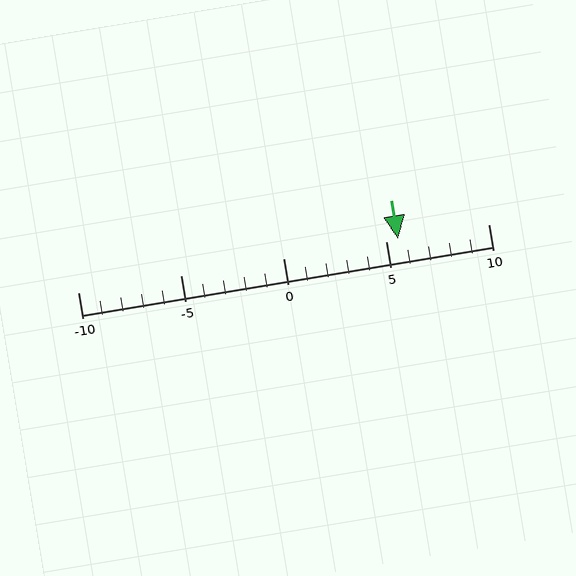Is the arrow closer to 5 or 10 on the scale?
The arrow is closer to 5.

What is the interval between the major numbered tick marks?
The major tick marks are spaced 5 units apart.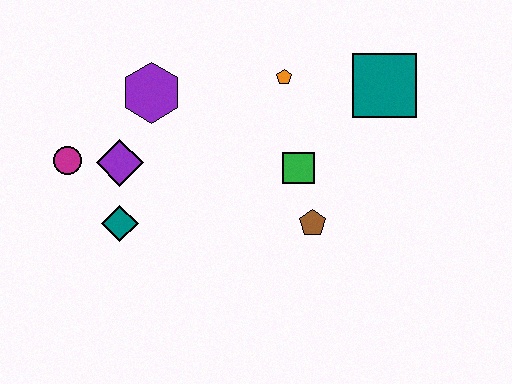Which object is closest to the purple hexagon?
The purple diamond is closest to the purple hexagon.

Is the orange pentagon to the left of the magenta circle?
No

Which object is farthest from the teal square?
The magenta circle is farthest from the teal square.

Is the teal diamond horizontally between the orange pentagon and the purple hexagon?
No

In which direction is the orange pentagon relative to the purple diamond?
The orange pentagon is to the right of the purple diamond.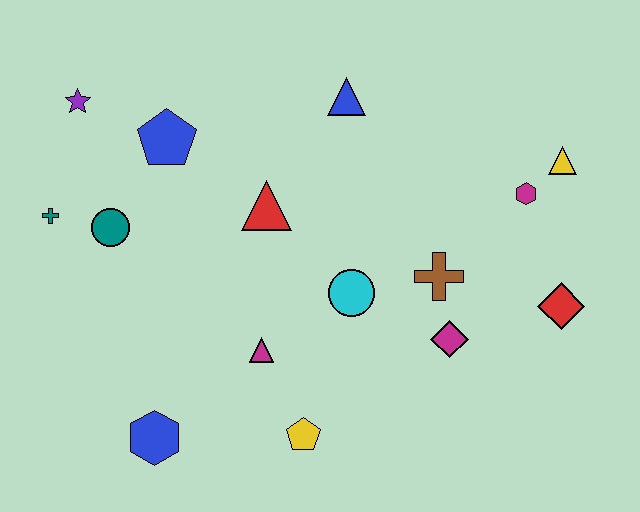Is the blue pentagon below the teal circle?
No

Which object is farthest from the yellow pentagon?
The purple star is farthest from the yellow pentagon.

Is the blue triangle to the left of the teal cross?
No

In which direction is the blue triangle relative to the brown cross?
The blue triangle is above the brown cross.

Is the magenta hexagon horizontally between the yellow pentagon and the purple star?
No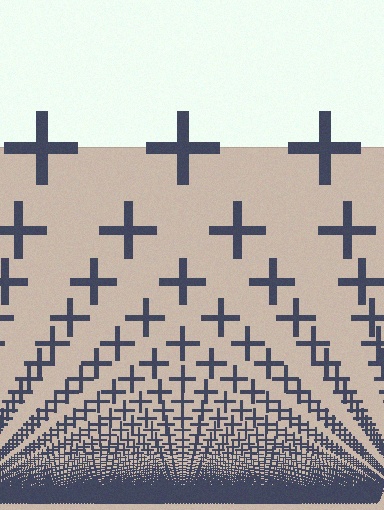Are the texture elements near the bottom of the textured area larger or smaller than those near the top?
Smaller. The gradient is inverted — elements near the bottom are smaller and denser.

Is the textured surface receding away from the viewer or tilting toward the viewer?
The surface appears to tilt toward the viewer. Texture elements get larger and sparser toward the top.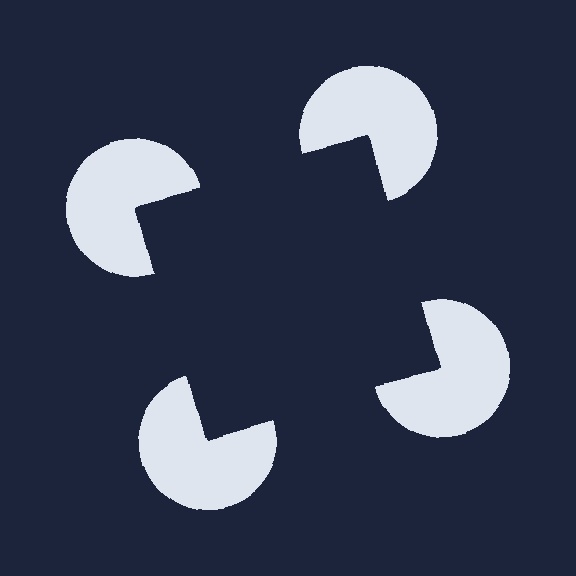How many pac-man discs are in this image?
There are 4 — one at each vertex of the illusory square.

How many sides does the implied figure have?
4 sides.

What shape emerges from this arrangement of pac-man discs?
An illusory square — its edges are inferred from the aligned wedge cuts in the pac-man discs, not physically drawn.